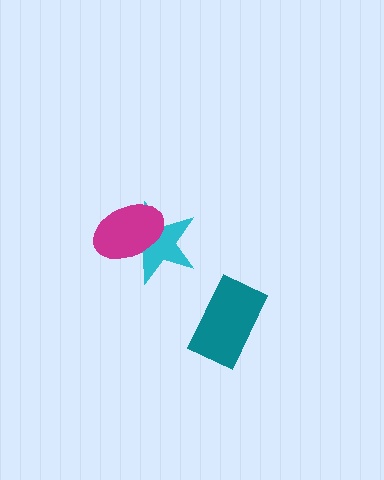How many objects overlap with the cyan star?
1 object overlaps with the cyan star.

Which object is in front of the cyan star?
The magenta ellipse is in front of the cyan star.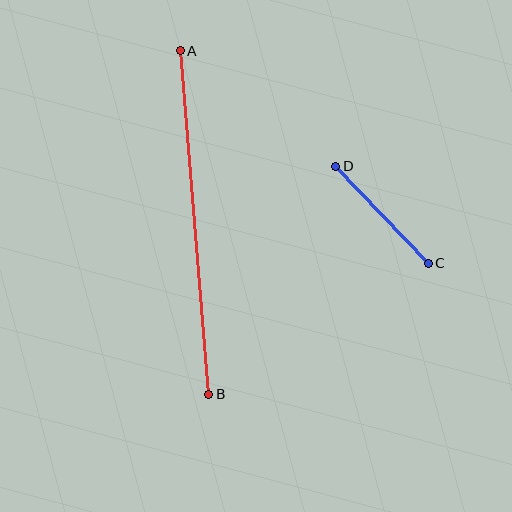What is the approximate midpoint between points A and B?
The midpoint is at approximately (195, 222) pixels.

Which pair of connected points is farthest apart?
Points A and B are farthest apart.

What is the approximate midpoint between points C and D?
The midpoint is at approximately (382, 215) pixels.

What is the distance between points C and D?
The distance is approximately 134 pixels.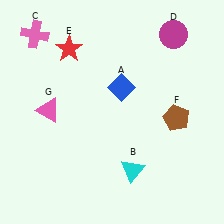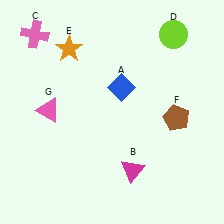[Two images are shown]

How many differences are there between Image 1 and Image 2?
There are 3 differences between the two images.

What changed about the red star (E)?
In Image 1, E is red. In Image 2, it changed to orange.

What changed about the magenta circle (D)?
In Image 1, D is magenta. In Image 2, it changed to lime.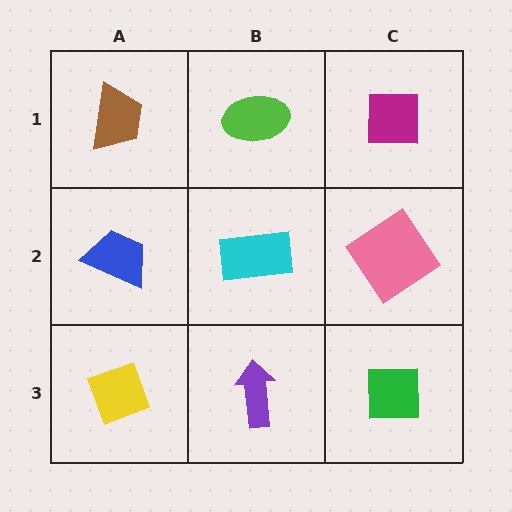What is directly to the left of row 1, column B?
A brown trapezoid.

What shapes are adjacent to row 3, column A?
A blue trapezoid (row 2, column A), a purple arrow (row 3, column B).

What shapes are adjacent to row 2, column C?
A magenta square (row 1, column C), a green square (row 3, column C), a cyan rectangle (row 2, column B).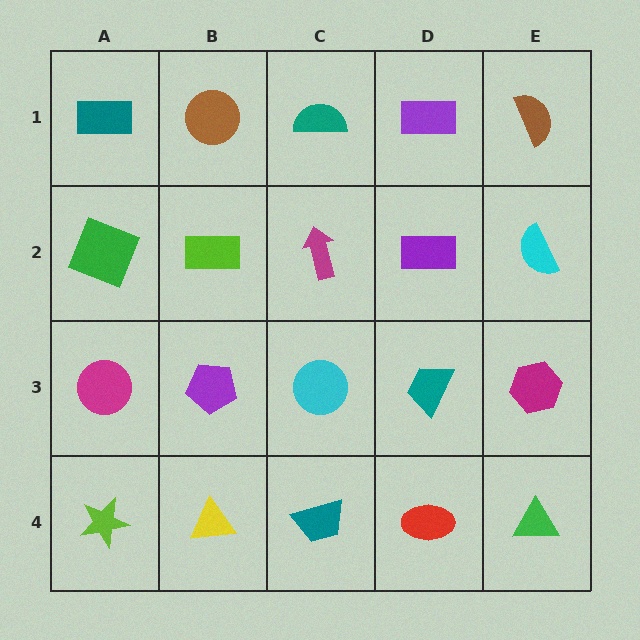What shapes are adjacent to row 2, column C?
A teal semicircle (row 1, column C), a cyan circle (row 3, column C), a lime rectangle (row 2, column B), a purple rectangle (row 2, column D).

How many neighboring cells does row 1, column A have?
2.